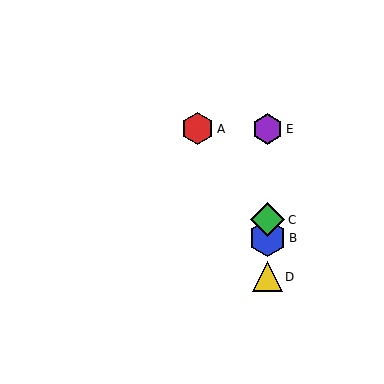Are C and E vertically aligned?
Yes, both are at x≈268.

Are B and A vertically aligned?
No, B is at x≈268 and A is at x≈198.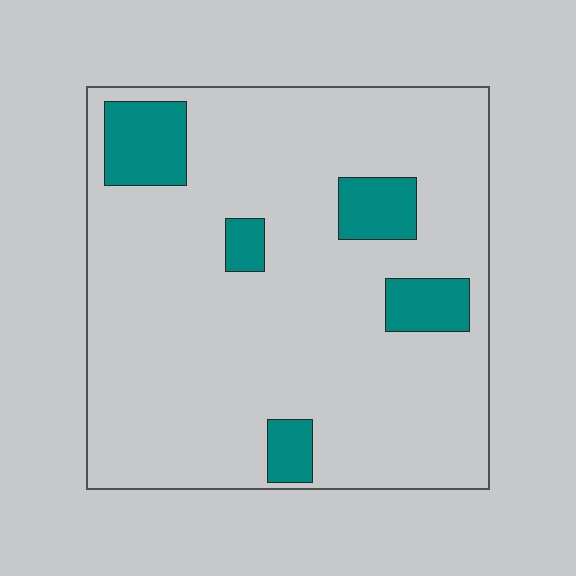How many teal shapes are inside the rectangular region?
5.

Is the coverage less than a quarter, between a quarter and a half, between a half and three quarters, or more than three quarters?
Less than a quarter.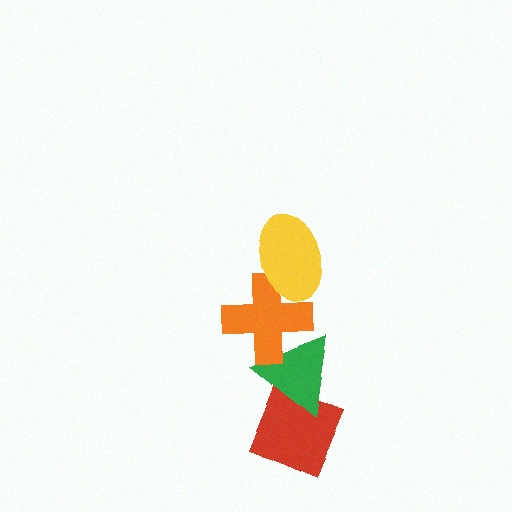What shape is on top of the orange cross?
The yellow ellipse is on top of the orange cross.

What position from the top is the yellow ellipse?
The yellow ellipse is 1st from the top.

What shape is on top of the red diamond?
The green triangle is on top of the red diamond.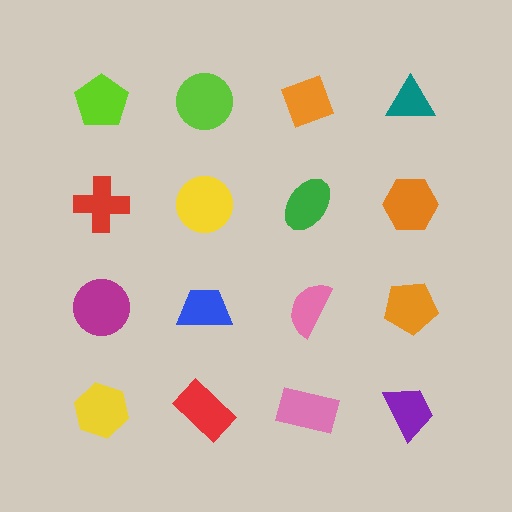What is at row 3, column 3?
A pink semicircle.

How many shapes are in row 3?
4 shapes.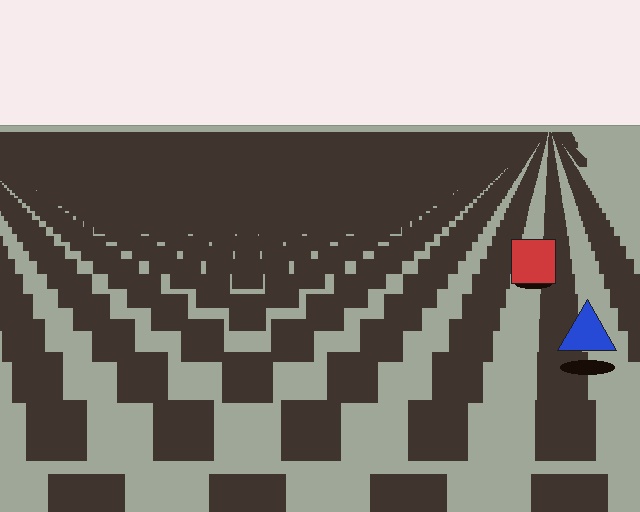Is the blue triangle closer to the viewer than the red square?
Yes. The blue triangle is closer — you can tell from the texture gradient: the ground texture is coarser near it.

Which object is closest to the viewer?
The blue triangle is closest. The texture marks near it are larger and more spread out.